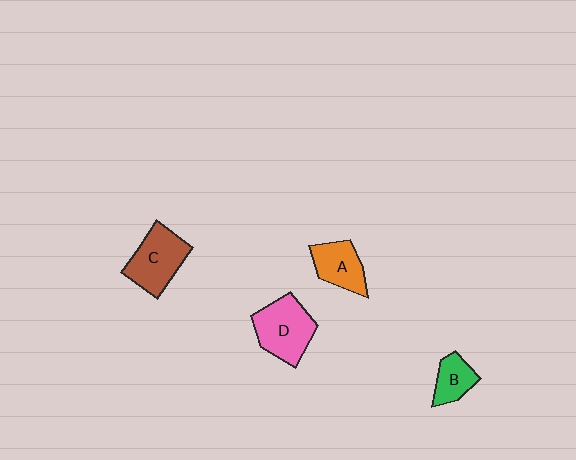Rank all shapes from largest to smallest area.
From largest to smallest: D (pink), C (brown), A (orange), B (green).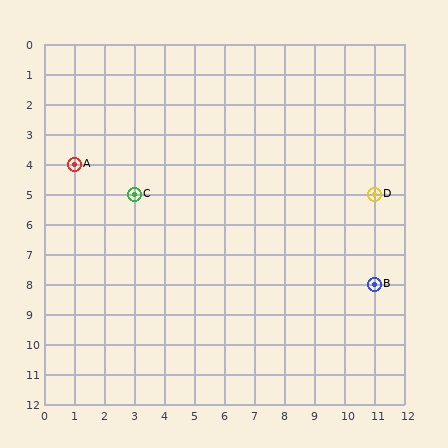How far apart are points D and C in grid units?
Points D and C are 8 columns apart.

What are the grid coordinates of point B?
Point B is at grid coordinates (11, 8).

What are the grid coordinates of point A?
Point A is at grid coordinates (1, 4).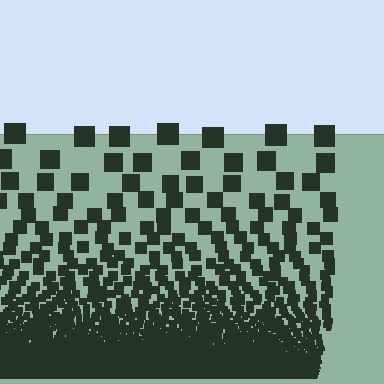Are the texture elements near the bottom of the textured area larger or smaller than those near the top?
Smaller. The gradient is inverted — elements near the bottom are smaller and denser.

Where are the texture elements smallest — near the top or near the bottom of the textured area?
Near the bottom.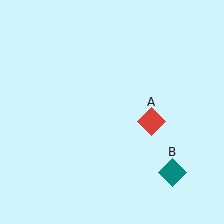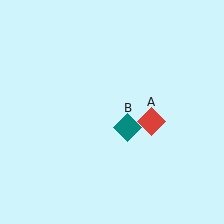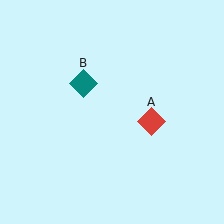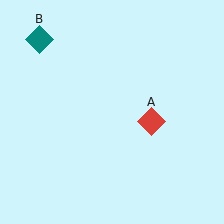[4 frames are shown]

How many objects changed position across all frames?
1 object changed position: teal diamond (object B).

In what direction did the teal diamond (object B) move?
The teal diamond (object B) moved up and to the left.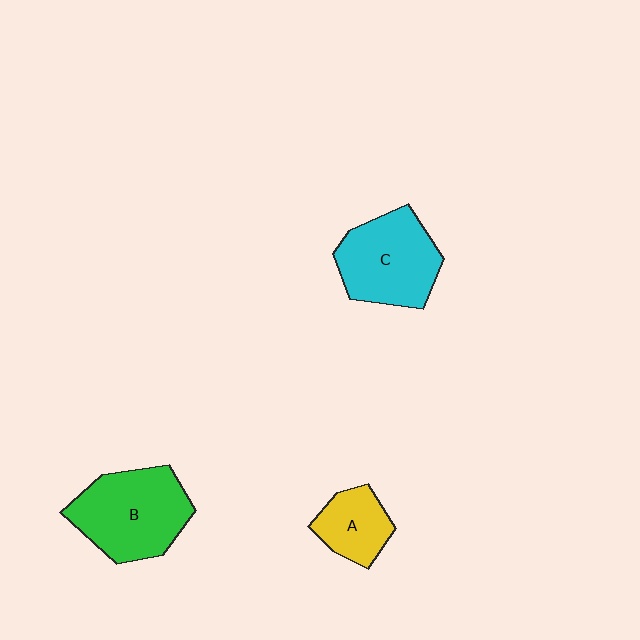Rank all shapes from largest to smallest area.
From largest to smallest: B (green), C (cyan), A (yellow).